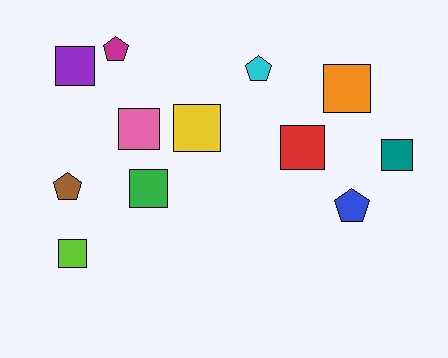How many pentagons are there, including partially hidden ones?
There are 4 pentagons.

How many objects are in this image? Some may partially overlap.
There are 12 objects.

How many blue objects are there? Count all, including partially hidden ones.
There is 1 blue object.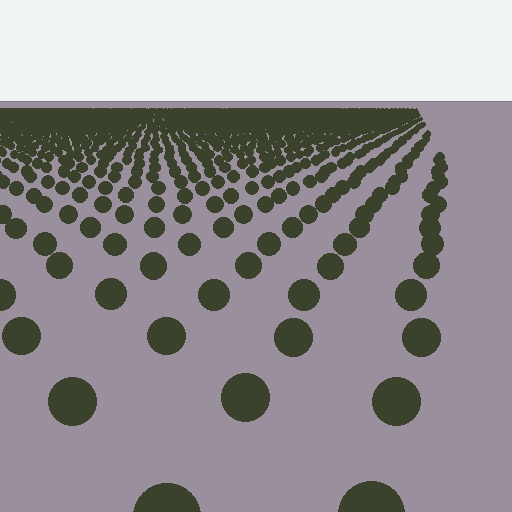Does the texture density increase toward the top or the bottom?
Density increases toward the top.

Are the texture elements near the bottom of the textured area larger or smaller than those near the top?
Larger. Near the bottom, elements are closer to the viewer and appear at a bigger on-screen size.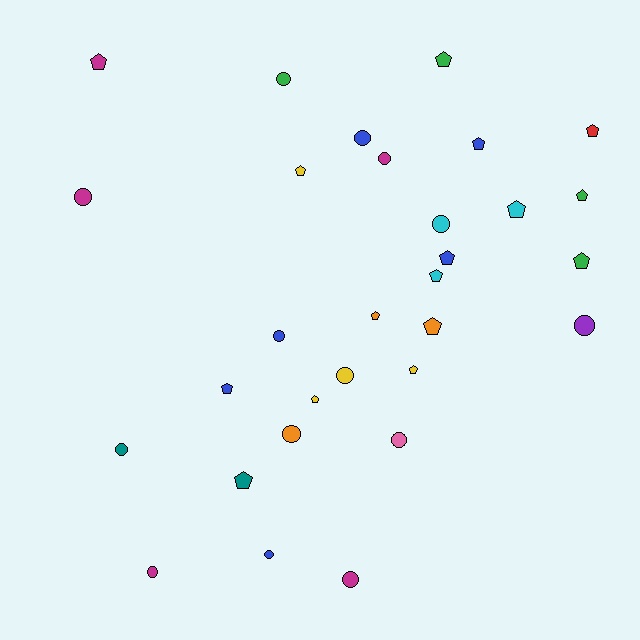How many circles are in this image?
There are 14 circles.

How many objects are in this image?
There are 30 objects.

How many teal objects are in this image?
There are 2 teal objects.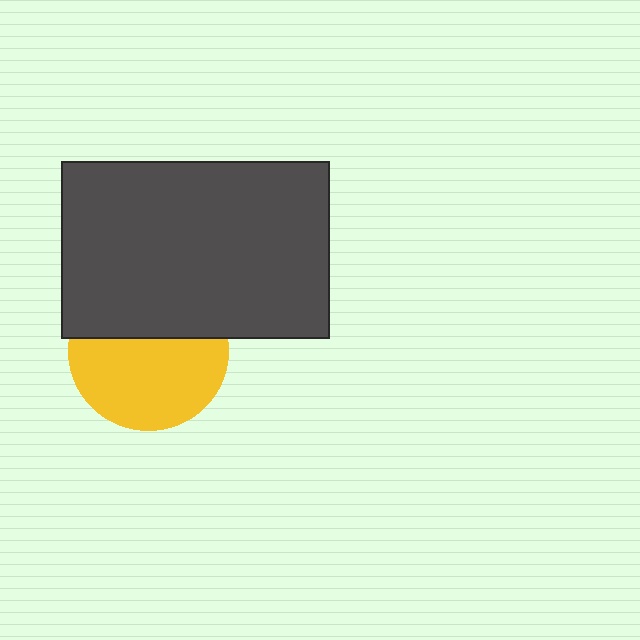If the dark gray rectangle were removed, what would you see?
You would see the complete yellow circle.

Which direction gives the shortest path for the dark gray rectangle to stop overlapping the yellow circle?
Moving up gives the shortest separation.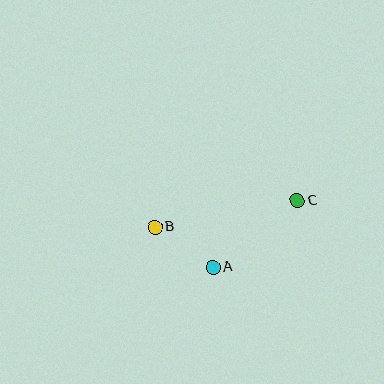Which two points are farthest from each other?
Points B and C are farthest from each other.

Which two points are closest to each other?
Points A and B are closest to each other.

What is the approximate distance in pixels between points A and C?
The distance between A and C is approximately 108 pixels.